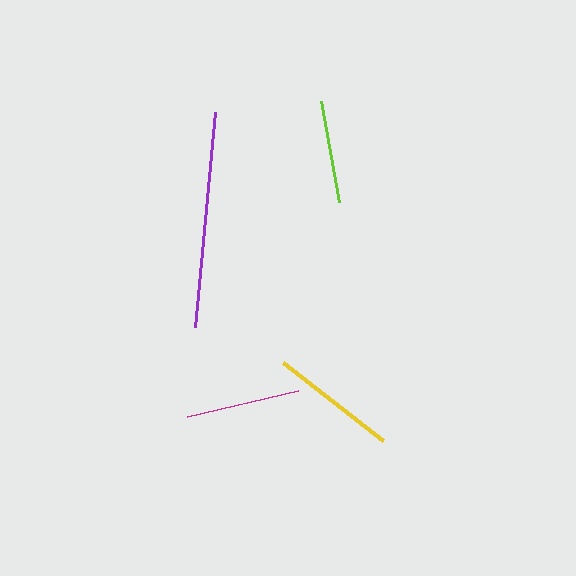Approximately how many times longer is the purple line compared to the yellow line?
The purple line is approximately 1.7 times the length of the yellow line.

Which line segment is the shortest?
The lime line is the shortest at approximately 102 pixels.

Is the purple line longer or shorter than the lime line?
The purple line is longer than the lime line.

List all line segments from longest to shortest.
From longest to shortest: purple, yellow, magenta, lime.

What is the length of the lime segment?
The lime segment is approximately 102 pixels long.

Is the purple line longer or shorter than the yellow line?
The purple line is longer than the yellow line.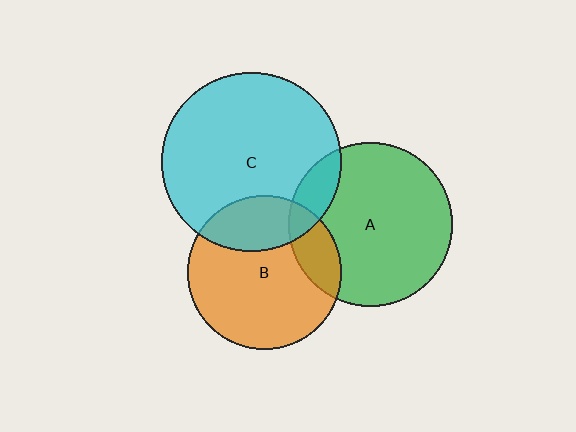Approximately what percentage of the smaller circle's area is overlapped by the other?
Approximately 15%.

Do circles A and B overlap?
Yes.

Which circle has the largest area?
Circle C (cyan).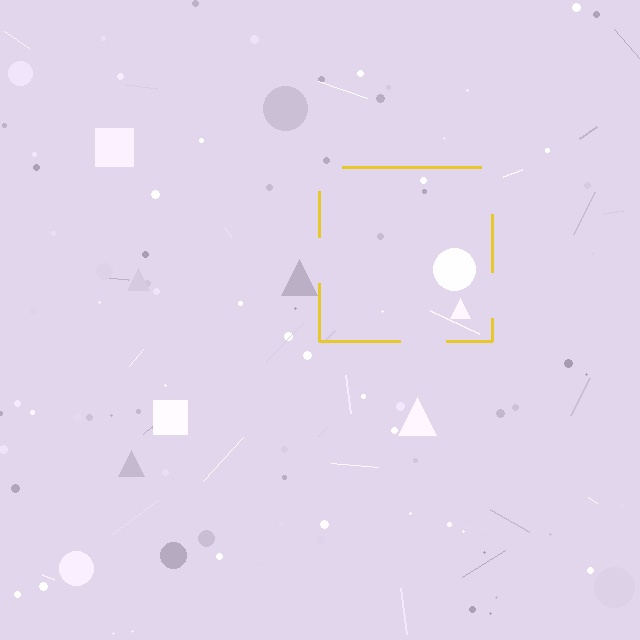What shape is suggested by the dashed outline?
The dashed outline suggests a square.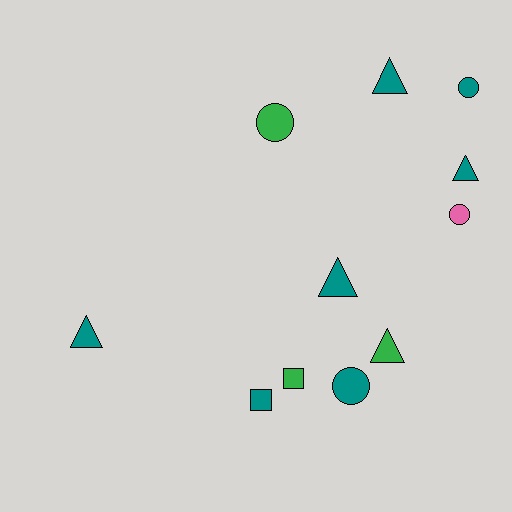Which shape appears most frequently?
Triangle, with 5 objects.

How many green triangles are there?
There is 1 green triangle.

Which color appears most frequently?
Teal, with 7 objects.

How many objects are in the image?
There are 11 objects.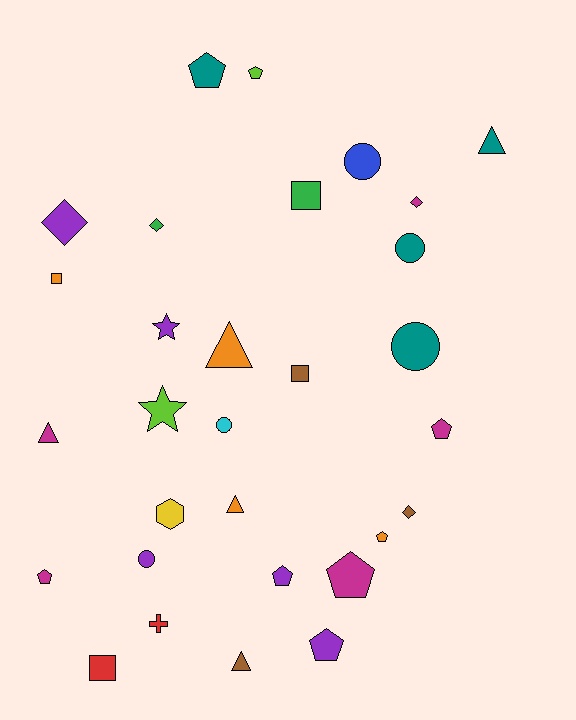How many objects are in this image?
There are 30 objects.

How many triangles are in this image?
There are 5 triangles.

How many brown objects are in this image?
There are 3 brown objects.